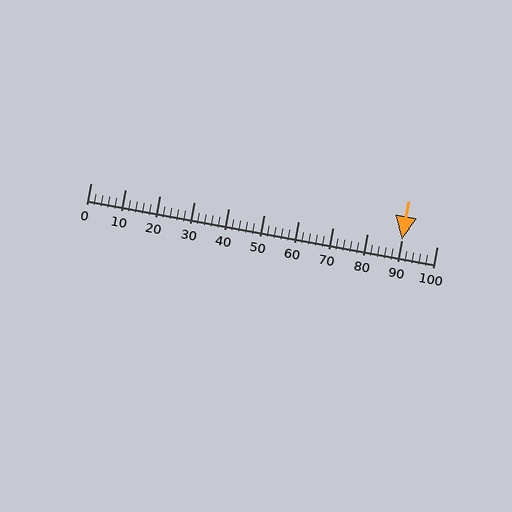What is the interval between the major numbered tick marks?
The major tick marks are spaced 10 units apart.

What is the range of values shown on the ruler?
The ruler shows values from 0 to 100.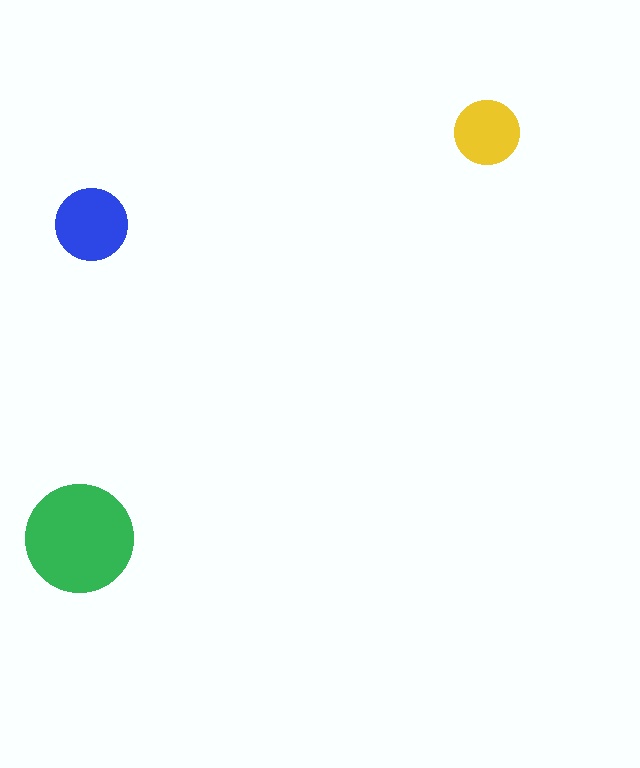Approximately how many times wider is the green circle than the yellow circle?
About 1.5 times wider.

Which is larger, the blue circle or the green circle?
The green one.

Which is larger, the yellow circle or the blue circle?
The blue one.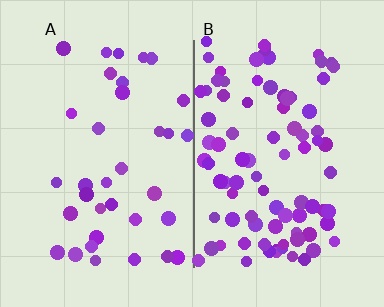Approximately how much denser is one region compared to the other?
Approximately 2.5× — region B over region A.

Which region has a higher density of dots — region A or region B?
B (the right).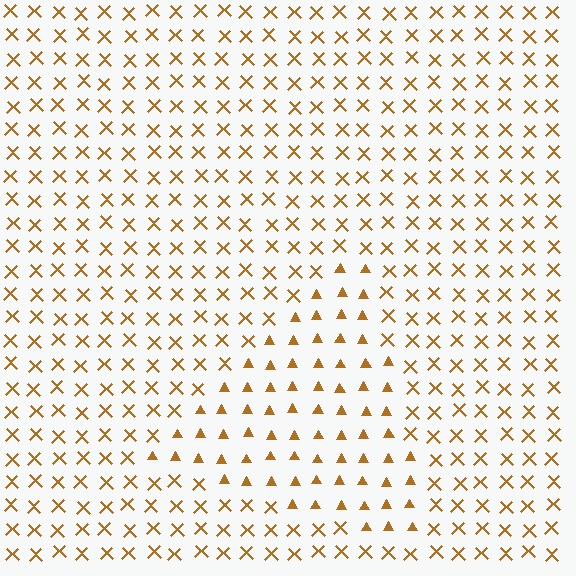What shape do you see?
I see a triangle.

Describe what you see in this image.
The image is filled with small brown elements arranged in a uniform grid. A triangle-shaped region contains triangles, while the surrounding area contains X marks. The boundary is defined purely by the change in element shape.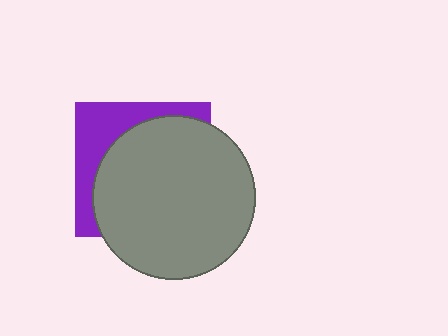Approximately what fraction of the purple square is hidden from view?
Roughly 70% of the purple square is hidden behind the gray circle.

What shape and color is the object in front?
The object in front is a gray circle.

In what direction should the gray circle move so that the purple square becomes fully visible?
The gray circle should move toward the lower-right. That is the shortest direction to clear the overlap and leave the purple square fully visible.